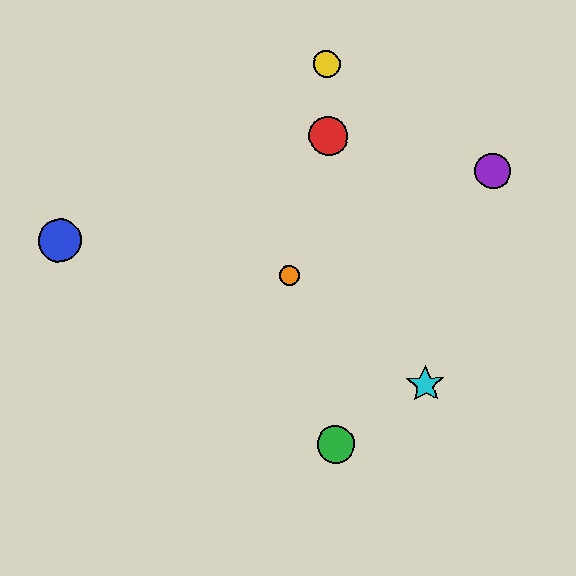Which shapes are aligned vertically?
The red circle, the green circle, the yellow circle are aligned vertically.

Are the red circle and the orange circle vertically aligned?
No, the red circle is at x≈329 and the orange circle is at x≈289.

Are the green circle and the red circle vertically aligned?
Yes, both are at x≈336.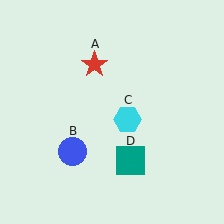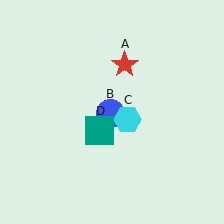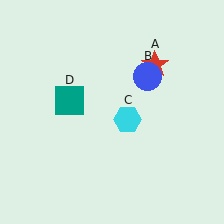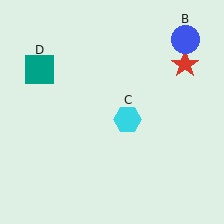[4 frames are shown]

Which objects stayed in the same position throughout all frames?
Cyan hexagon (object C) remained stationary.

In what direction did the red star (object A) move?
The red star (object A) moved right.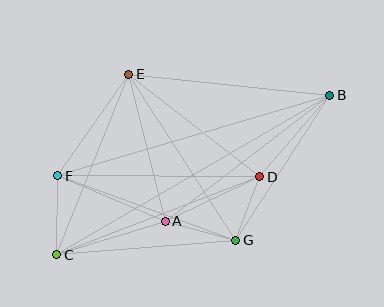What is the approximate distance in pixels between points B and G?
The distance between B and G is approximately 173 pixels.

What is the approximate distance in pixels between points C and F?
The distance between C and F is approximately 79 pixels.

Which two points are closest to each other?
Points D and G are closest to each other.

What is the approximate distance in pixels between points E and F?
The distance between E and F is approximately 124 pixels.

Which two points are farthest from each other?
Points B and C are farthest from each other.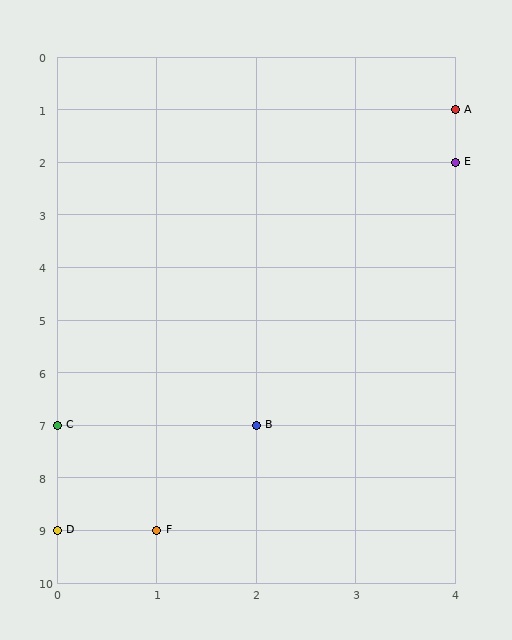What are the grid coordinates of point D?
Point D is at grid coordinates (0, 9).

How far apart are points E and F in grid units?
Points E and F are 3 columns and 7 rows apart (about 7.6 grid units diagonally).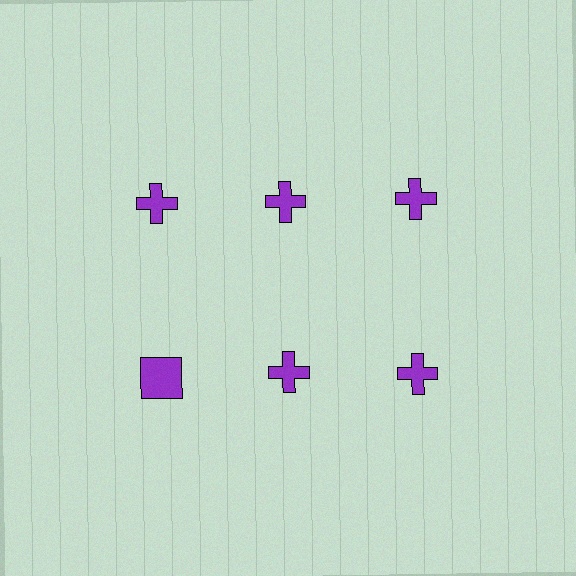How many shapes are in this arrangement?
There are 6 shapes arranged in a grid pattern.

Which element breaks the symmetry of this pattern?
The purple square in the second row, leftmost column breaks the symmetry. All other shapes are purple crosses.